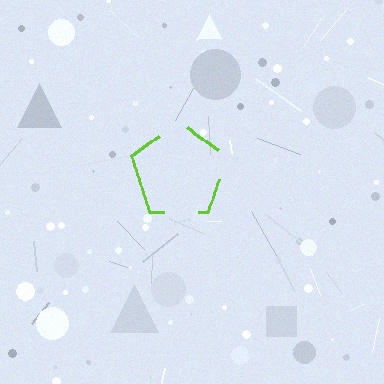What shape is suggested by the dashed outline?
The dashed outline suggests a pentagon.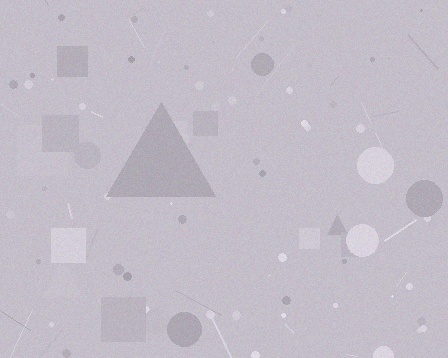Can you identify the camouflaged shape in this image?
The camouflaged shape is a triangle.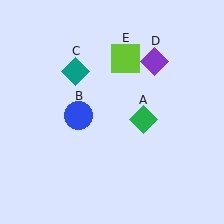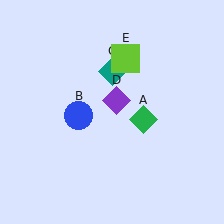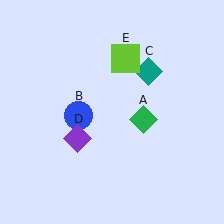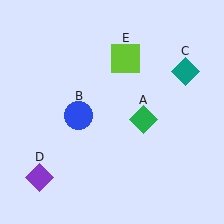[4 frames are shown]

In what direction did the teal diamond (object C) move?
The teal diamond (object C) moved right.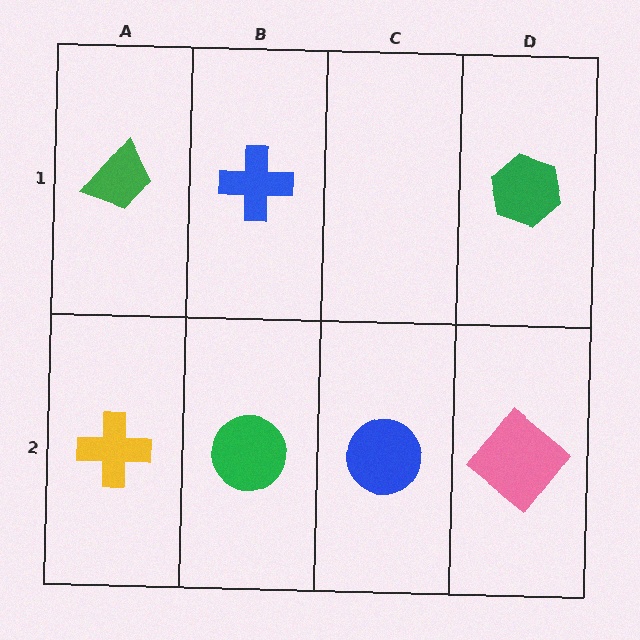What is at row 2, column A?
A yellow cross.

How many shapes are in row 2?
4 shapes.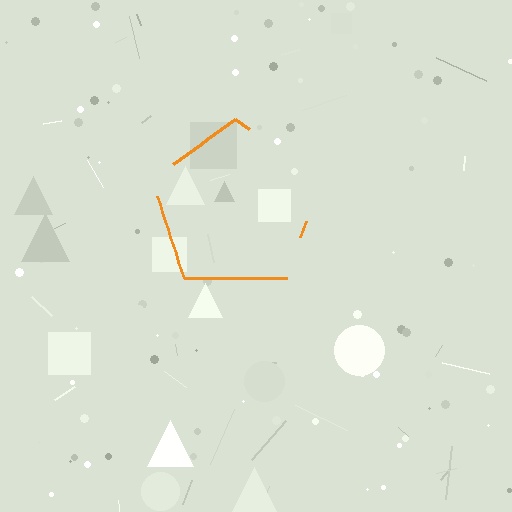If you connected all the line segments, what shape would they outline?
They would outline a pentagon.